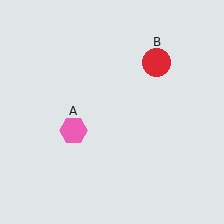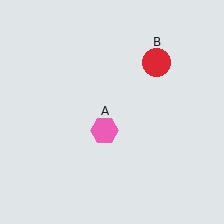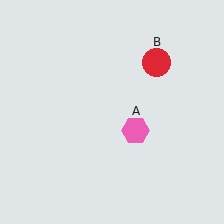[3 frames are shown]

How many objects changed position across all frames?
1 object changed position: pink hexagon (object A).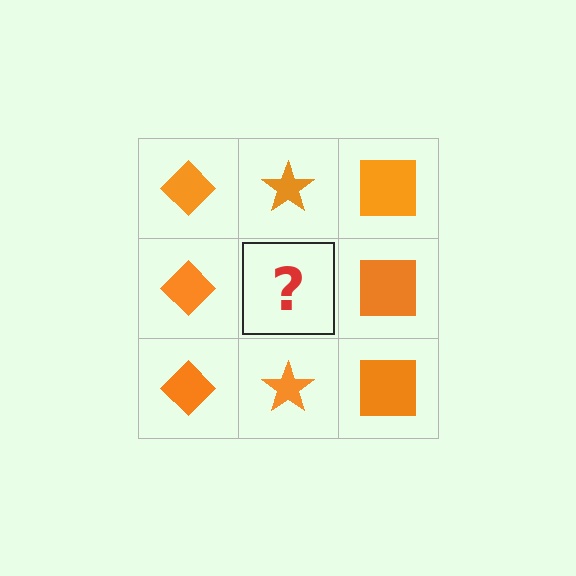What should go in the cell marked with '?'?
The missing cell should contain an orange star.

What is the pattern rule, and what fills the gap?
The rule is that each column has a consistent shape. The gap should be filled with an orange star.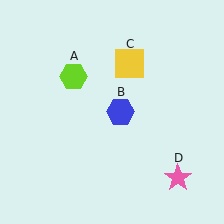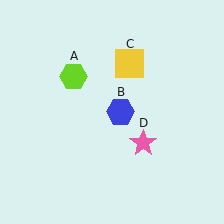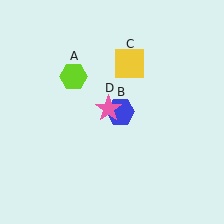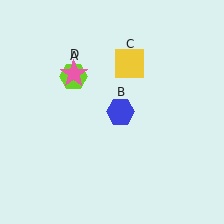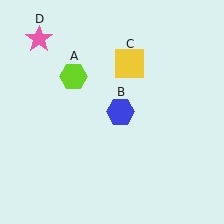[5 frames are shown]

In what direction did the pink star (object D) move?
The pink star (object D) moved up and to the left.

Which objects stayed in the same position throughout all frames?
Lime hexagon (object A) and blue hexagon (object B) and yellow square (object C) remained stationary.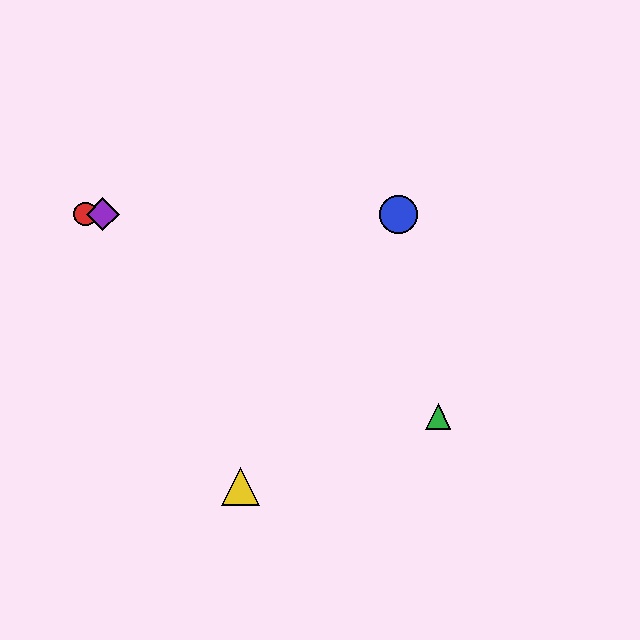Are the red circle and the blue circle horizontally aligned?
Yes, both are at y≈214.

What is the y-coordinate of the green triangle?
The green triangle is at y≈416.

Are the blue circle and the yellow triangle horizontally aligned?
No, the blue circle is at y≈214 and the yellow triangle is at y≈486.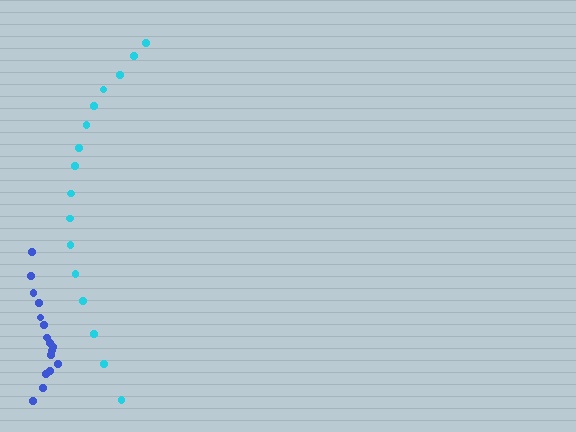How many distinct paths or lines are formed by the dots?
There are 2 distinct paths.